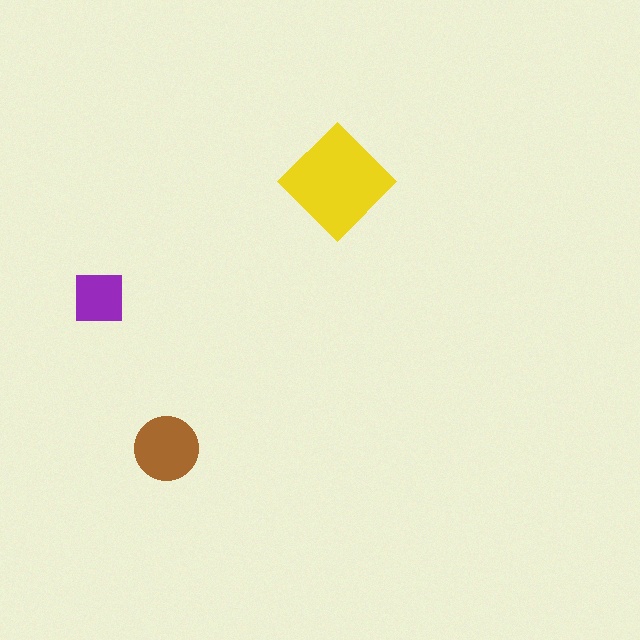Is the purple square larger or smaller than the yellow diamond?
Smaller.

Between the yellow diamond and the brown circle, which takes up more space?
The yellow diamond.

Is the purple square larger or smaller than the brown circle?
Smaller.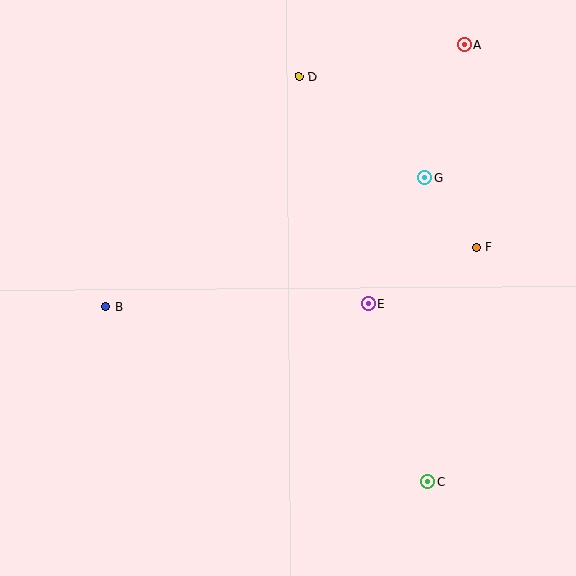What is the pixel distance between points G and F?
The distance between G and F is 86 pixels.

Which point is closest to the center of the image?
Point E at (368, 304) is closest to the center.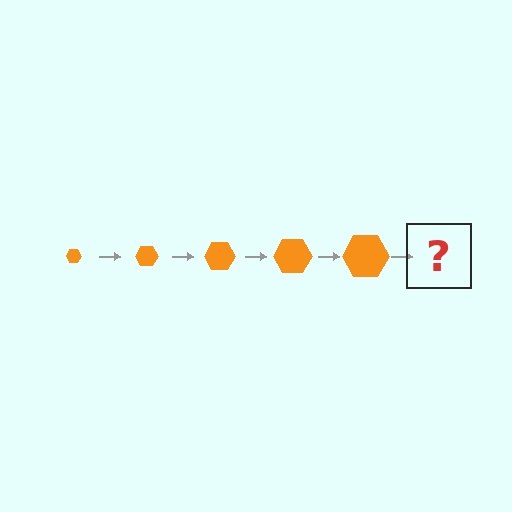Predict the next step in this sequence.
The next step is an orange hexagon, larger than the previous one.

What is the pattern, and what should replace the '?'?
The pattern is that the hexagon gets progressively larger each step. The '?' should be an orange hexagon, larger than the previous one.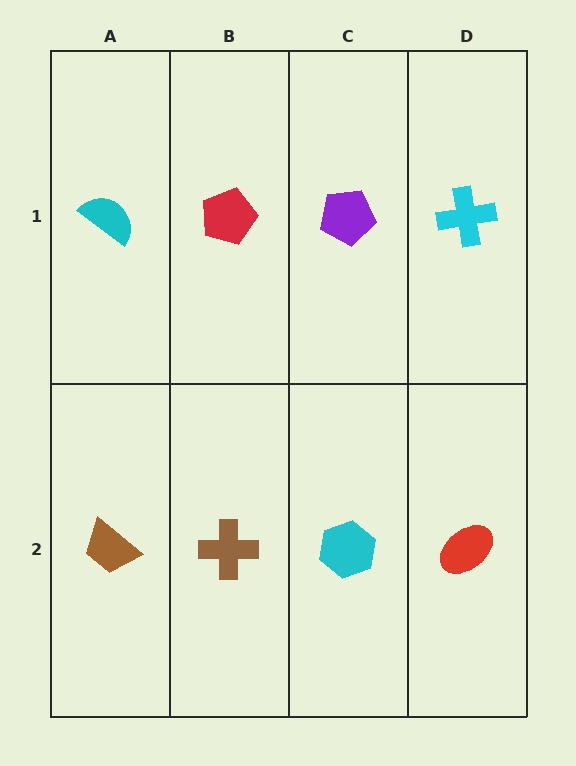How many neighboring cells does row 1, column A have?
2.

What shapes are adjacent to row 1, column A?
A brown trapezoid (row 2, column A), a red pentagon (row 1, column B).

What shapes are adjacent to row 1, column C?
A cyan hexagon (row 2, column C), a red pentagon (row 1, column B), a cyan cross (row 1, column D).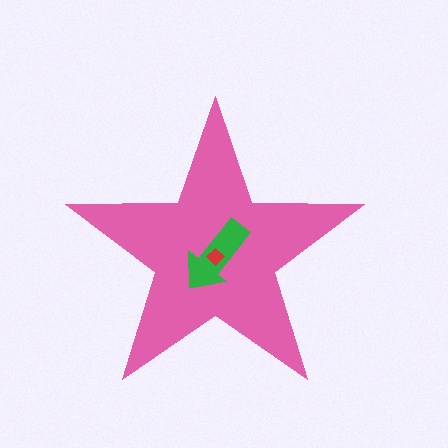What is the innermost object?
The red diamond.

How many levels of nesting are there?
3.